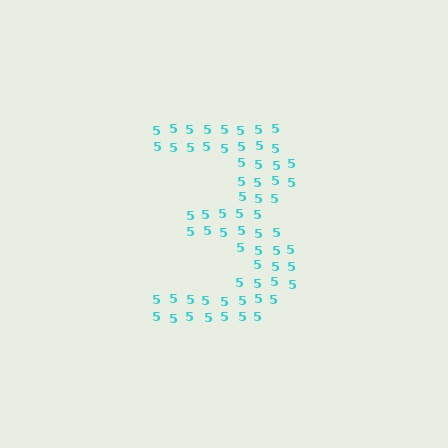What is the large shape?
The large shape is the digit 3.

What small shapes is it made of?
It is made of small digit 5's.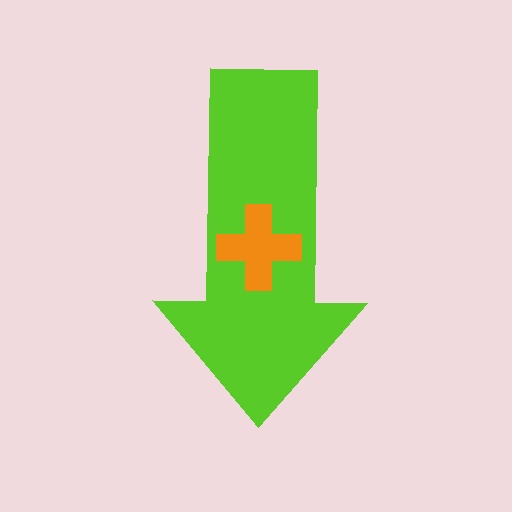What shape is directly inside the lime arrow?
The orange cross.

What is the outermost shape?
The lime arrow.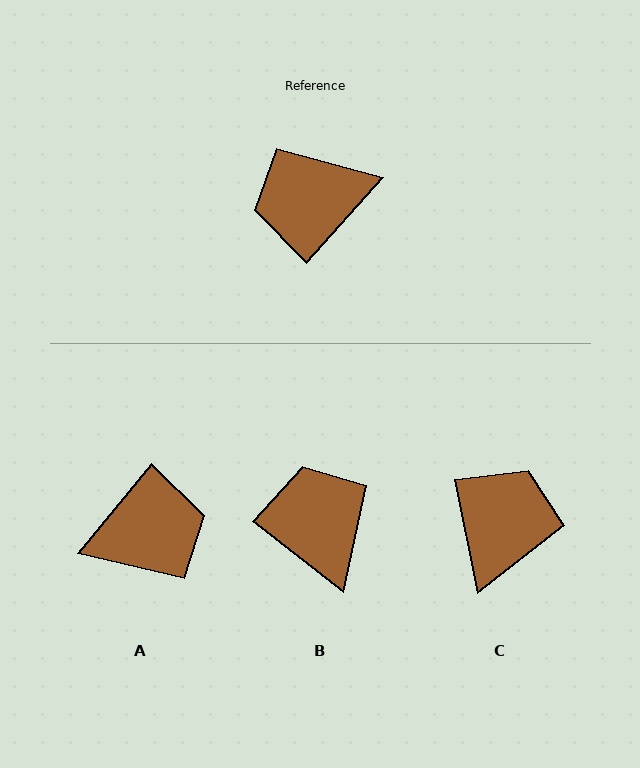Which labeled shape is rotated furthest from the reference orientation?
A, about 178 degrees away.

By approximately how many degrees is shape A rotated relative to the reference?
Approximately 178 degrees clockwise.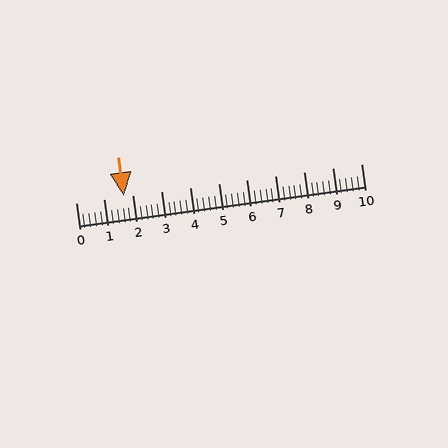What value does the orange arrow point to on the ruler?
The orange arrow points to approximately 1.7.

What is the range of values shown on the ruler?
The ruler shows values from 0 to 10.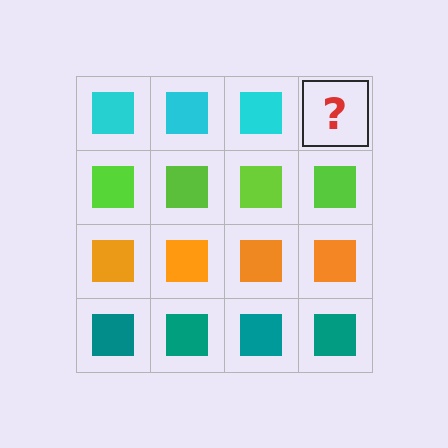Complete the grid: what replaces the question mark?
The question mark should be replaced with a cyan square.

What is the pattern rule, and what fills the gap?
The rule is that each row has a consistent color. The gap should be filled with a cyan square.